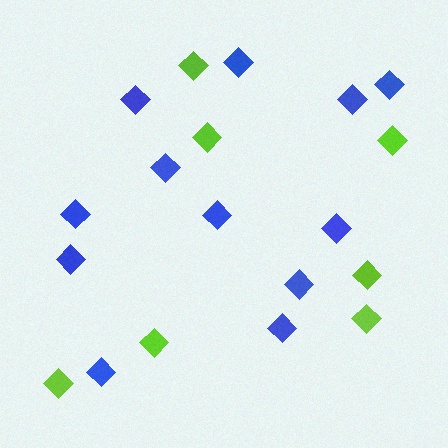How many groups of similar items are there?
There are 2 groups: one group of blue diamonds (12) and one group of lime diamonds (7).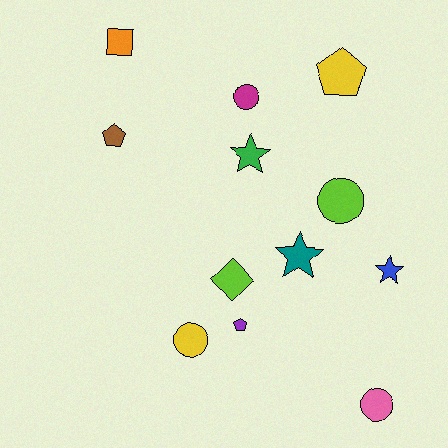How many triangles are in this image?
There are no triangles.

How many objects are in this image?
There are 12 objects.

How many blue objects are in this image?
There is 1 blue object.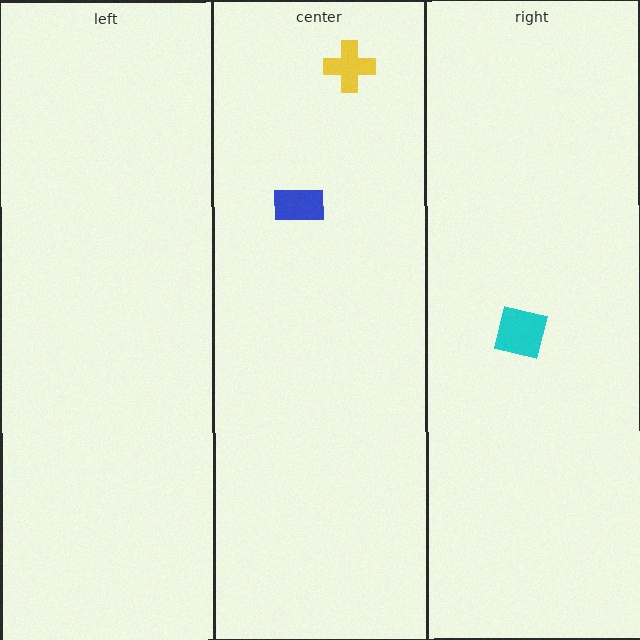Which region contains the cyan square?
The right region.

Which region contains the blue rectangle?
The center region.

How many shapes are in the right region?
1.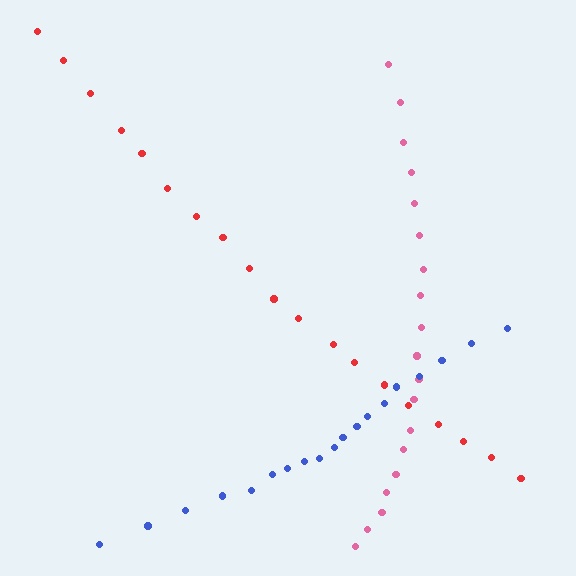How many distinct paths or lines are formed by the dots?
There are 3 distinct paths.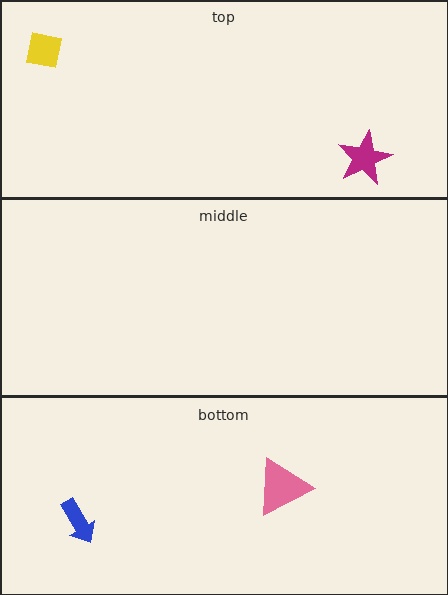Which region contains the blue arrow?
The bottom region.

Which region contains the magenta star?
The top region.